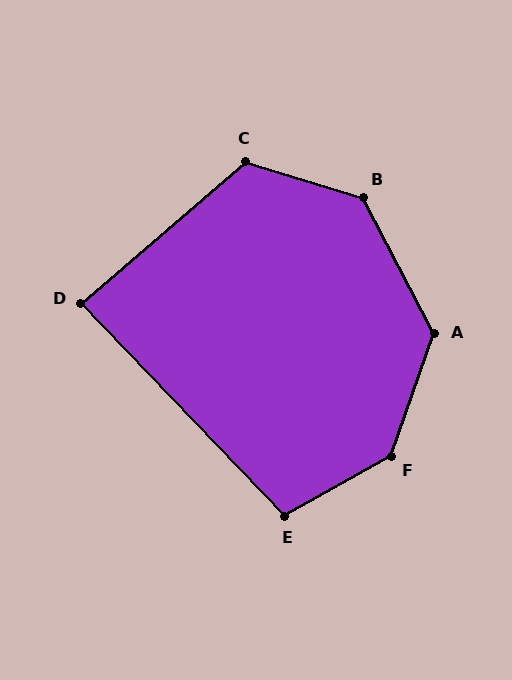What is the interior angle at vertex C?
Approximately 122 degrees (obtuse).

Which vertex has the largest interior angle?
F, at approximately 139 degrees.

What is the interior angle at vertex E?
Approximately 105 degrees (obtuse).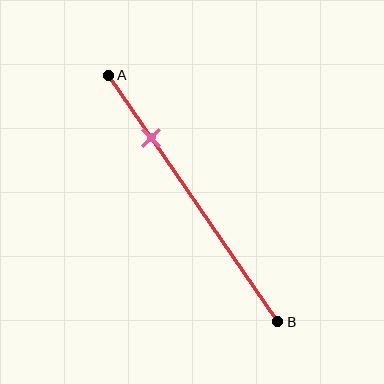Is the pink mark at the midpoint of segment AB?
No, the mark is at about 25% from A, not at the 50% midpoint.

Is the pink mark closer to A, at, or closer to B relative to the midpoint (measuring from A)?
The pink mark is closer to point A than the midpoint of segment AB.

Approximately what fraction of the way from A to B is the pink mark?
The pink mark is approximately 25% of the way from A to B.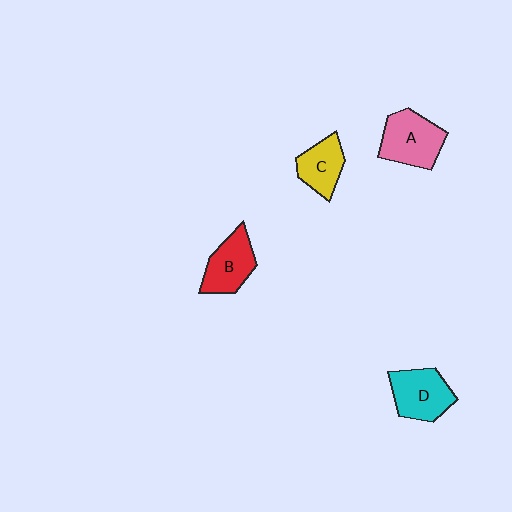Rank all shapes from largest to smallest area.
From largest to smallest: A (pink), D (cyan), B (red), C (yellow).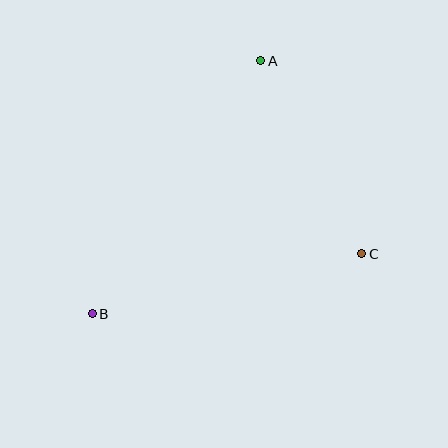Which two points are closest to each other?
Points A and C are closest to each other.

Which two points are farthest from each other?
Points A and B are farthest from each other.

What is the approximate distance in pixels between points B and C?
The distance between B and C is approximately 276 pixels.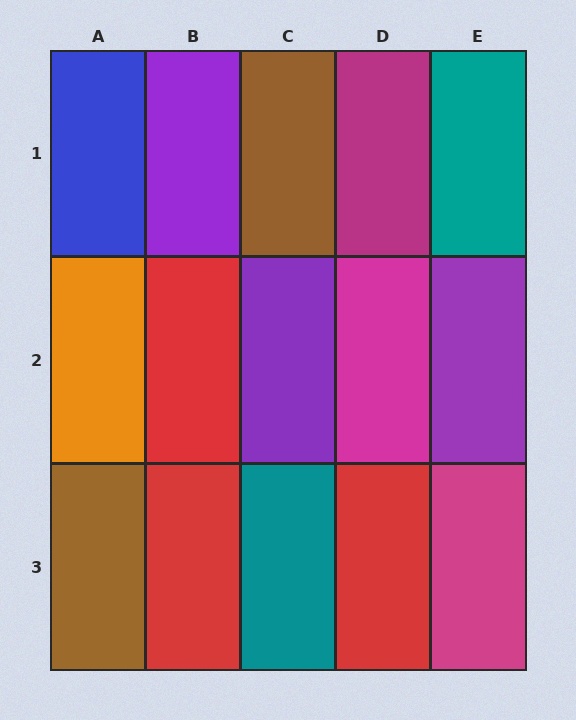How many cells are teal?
2 cells are teal.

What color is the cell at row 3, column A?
Brown.